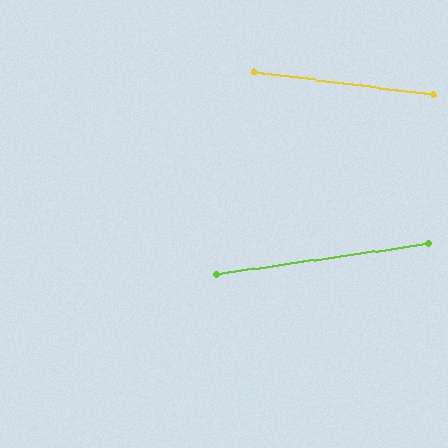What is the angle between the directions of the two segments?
Approximately 15 degrees.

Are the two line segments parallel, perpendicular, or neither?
Neither parallel nor perpendicular — they differ by about 15°.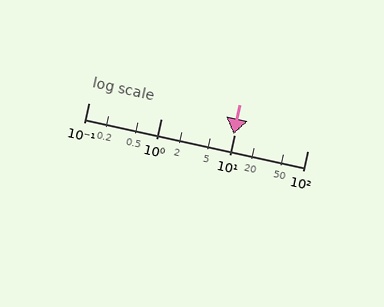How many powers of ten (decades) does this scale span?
The scale spans 3 decades, from 0.1 to 100.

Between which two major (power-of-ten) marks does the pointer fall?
The pointer is between 1 and 10.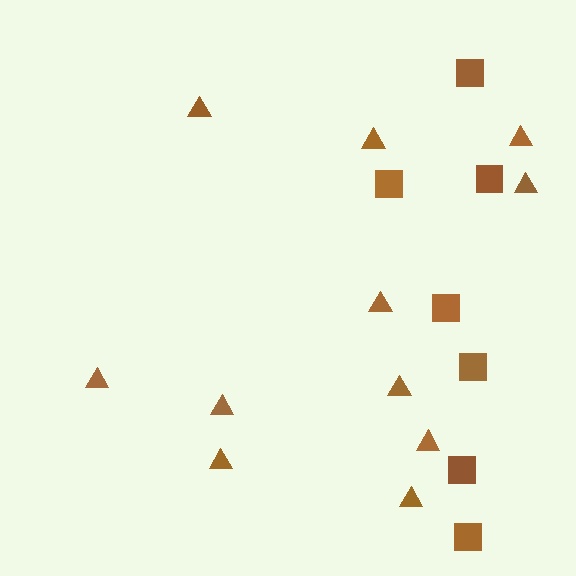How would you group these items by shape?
There are 2 groups: one group of triangles (11) and one group of squares (7).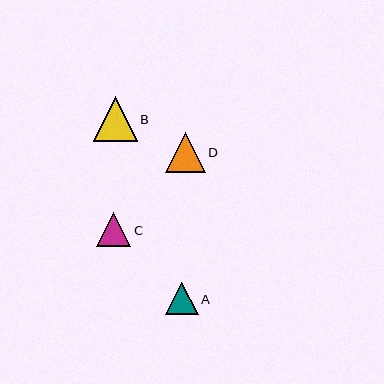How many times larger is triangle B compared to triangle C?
Triangle B is approximately 1.3 times the size of triangle C.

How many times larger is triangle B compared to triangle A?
Triangle B is approximately 1.4 times the size of triangle A.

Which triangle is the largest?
Triangle B is the largest with a size of approximately 44 pixels.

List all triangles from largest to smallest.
From largest to smallest: B, D, C, A.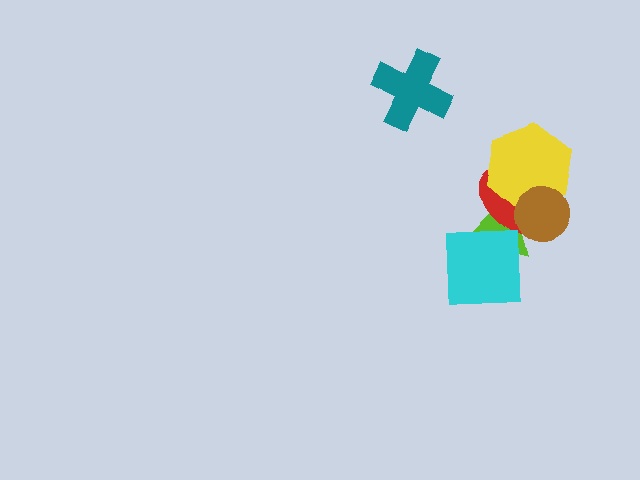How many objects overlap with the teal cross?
0 objects overlap with the teal cross.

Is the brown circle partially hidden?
No, no other shape covers it.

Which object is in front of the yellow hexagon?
The brown circle is in front of the yellow hexagon.